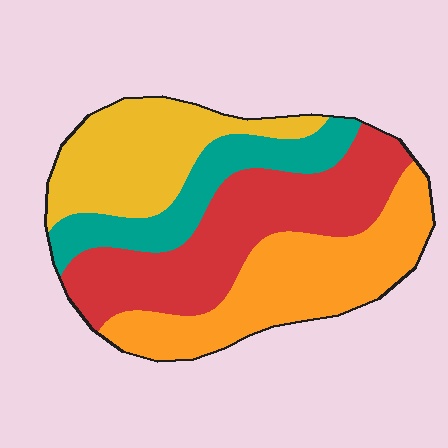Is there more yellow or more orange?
Orange.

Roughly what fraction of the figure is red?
Red covers about 35% of the figure.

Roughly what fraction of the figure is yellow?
Yellow covers about 20% of the figure.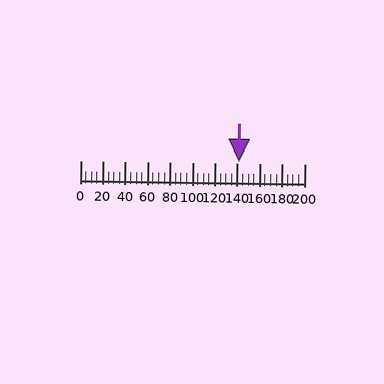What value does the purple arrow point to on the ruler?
The purple arrow points to approximately 142.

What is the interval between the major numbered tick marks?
The major tick marks are spaced 20 units apart.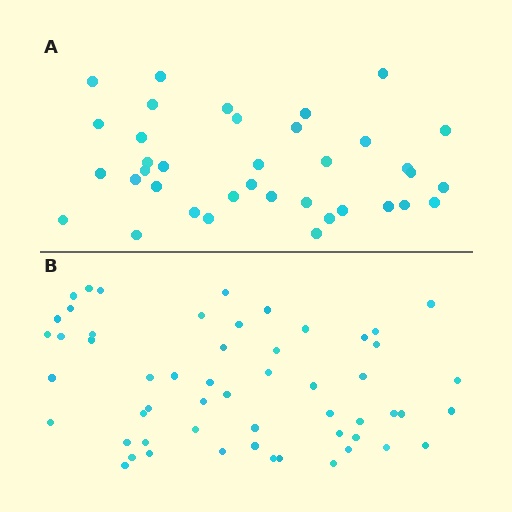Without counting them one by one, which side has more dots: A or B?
Region B (the bottom region) has more dots.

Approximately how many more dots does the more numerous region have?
Region B has approximately 20 more dots than region A.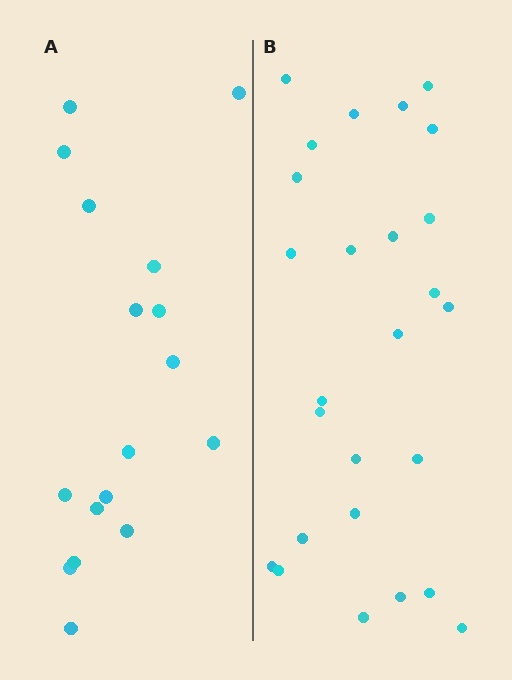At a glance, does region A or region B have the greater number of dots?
Region B (the right region) has more dots.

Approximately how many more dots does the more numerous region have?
Region B has roughly 8 or so more dots than region A.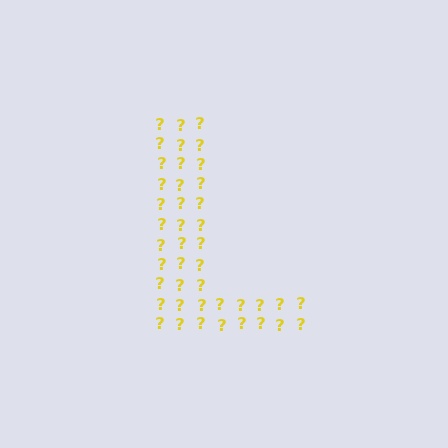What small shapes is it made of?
It is made of small question marks.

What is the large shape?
The large shape is the letter L.